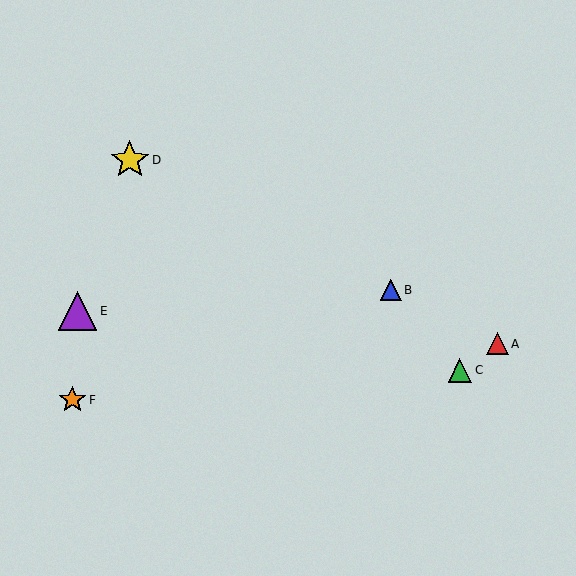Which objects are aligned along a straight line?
Objects A, B, D are aligned along a straight line.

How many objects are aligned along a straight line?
3 objects (A, B, D) are aligned along a straight line.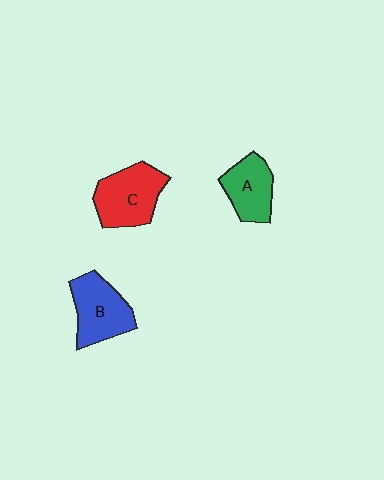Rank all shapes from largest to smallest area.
From largest to smallest: C (red), B (blue), A (green).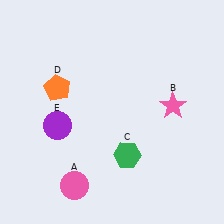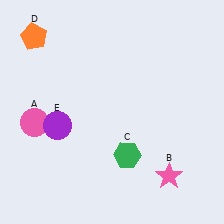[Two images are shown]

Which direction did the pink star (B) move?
The pink star (B) moved down.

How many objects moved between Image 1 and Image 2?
3 objects moved between the two images.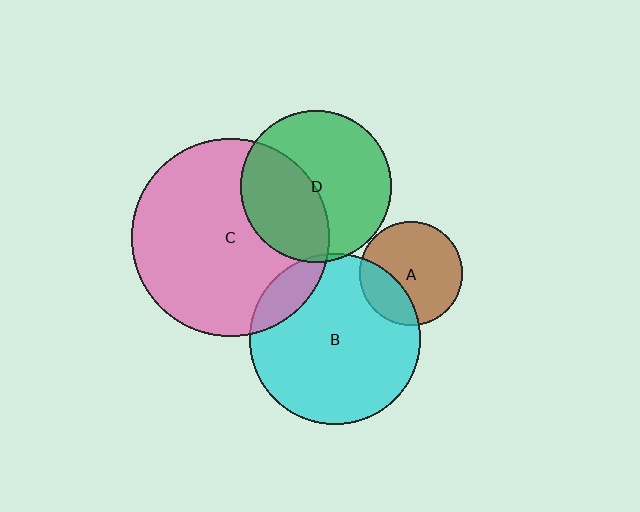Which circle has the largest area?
Circle C (pink).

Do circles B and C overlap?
Yes.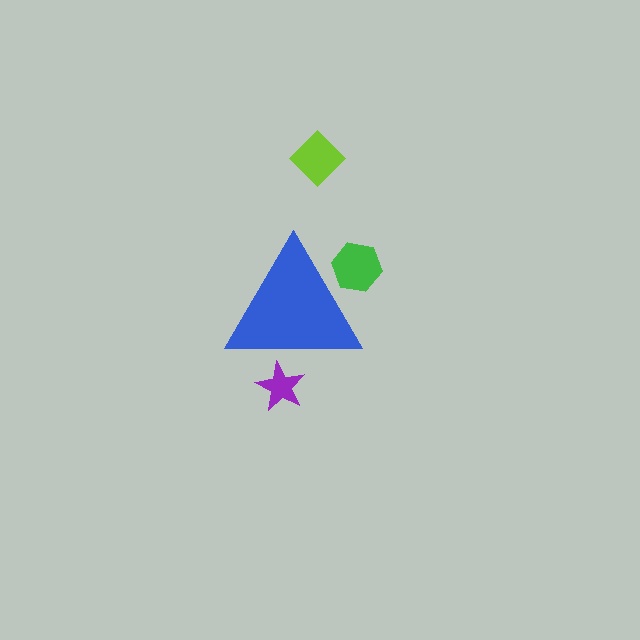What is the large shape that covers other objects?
A blue triangle.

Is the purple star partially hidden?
Yes, the purple star is partially hidden behind the blue triangle.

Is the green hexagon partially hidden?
Yes, the green hexagon is partially hidden behind the blue triangle.